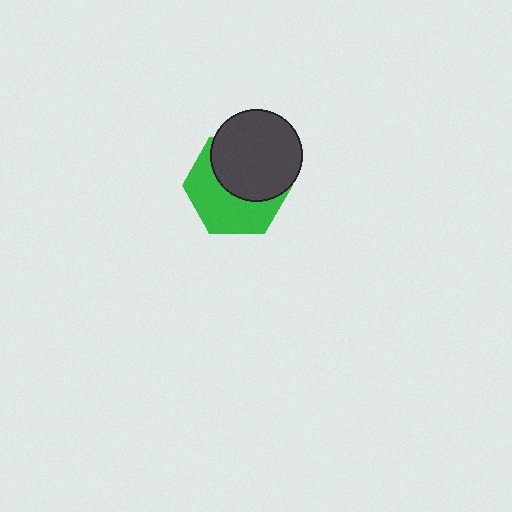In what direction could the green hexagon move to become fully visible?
The green hexagon could move down. That would shift it out from behind the dark gray circle entirely.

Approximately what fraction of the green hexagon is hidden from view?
Roughly 50% of the green hexagon is hidden behind the dark gray circle.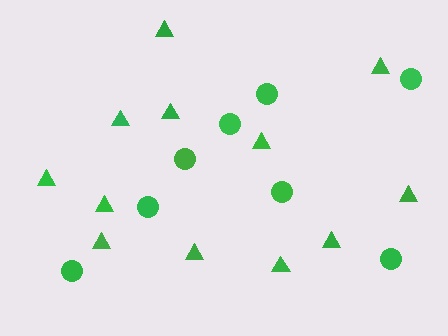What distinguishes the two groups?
There are 2 groups: one group of circles (8) and one group of triangles (12).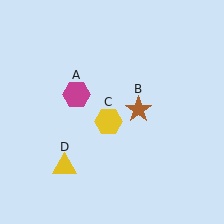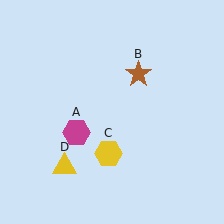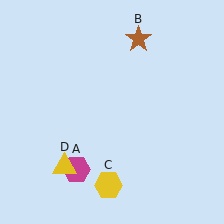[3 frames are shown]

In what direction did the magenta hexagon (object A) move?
The magenta hexagon (object A) moved down.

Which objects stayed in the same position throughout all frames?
Yellow triangle (object D) remained stationary.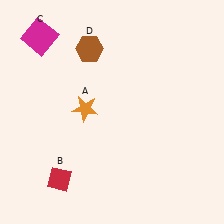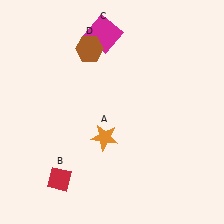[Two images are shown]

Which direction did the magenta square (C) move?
The magenta square (C) moved right.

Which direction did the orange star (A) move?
The orange star (A) moved down.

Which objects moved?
The objects that moved are: the orange star (A), the magenta square (C).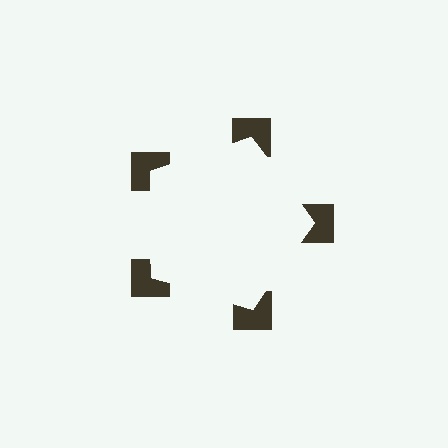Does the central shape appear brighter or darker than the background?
It typically appears slightly brighter than the background, even though no actual brightness change is drawn.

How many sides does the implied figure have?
5 sides.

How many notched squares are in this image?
There are 5 — one at each vertex of the illusory pentagon.